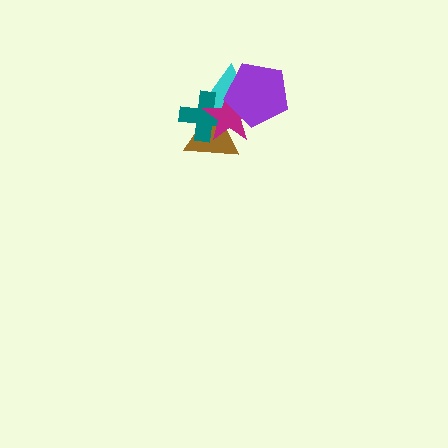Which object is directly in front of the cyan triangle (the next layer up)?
The teal cross is directly in front of the cyan triangle.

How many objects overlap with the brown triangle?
3 objects overlap with the brown triangle.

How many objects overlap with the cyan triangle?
4 objects overlap with the cyan triangle.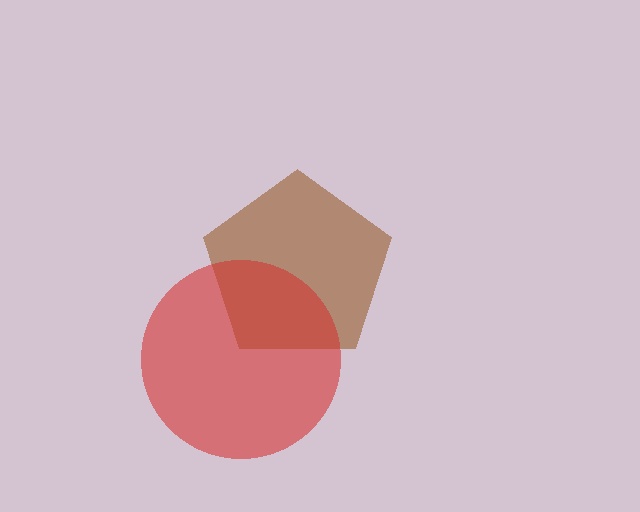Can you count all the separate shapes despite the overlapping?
Yes, there are 2 separate shapes.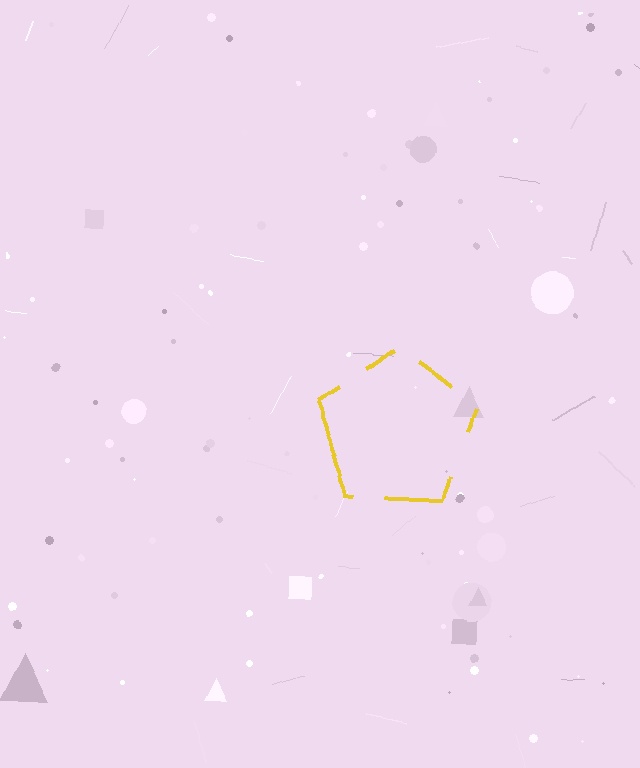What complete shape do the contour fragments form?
The contour fragments form a pentagon.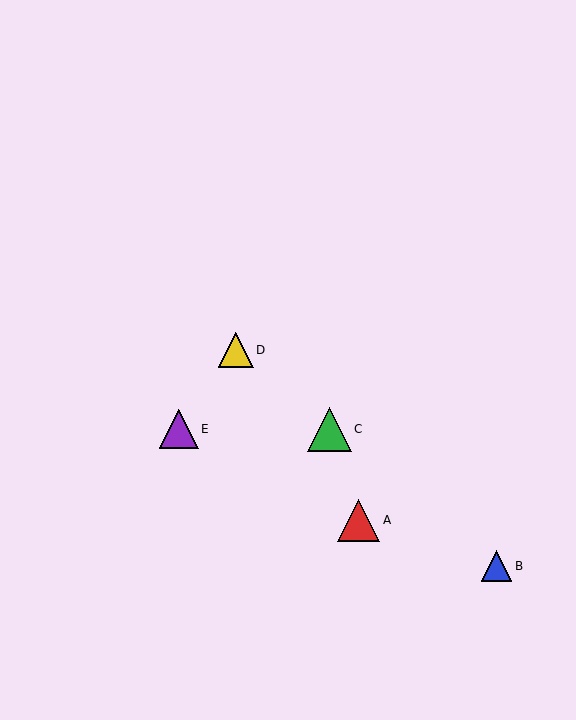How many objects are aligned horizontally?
2 objects (C, E) are aligned horizontally.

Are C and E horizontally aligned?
Yes, both are at y≈429.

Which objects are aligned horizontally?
Objects C, E are aligned horizontally.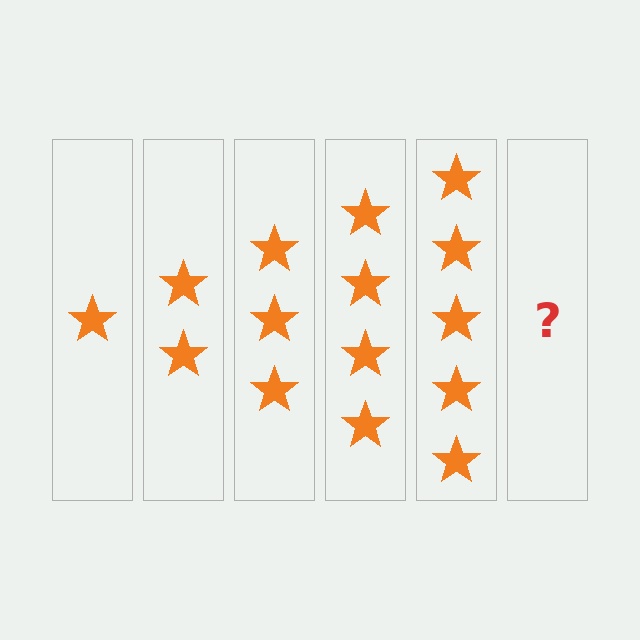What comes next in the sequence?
The next element should be 6 stars.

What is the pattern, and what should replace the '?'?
The pattern is that each step adds one more star. The '?' should be 6 stars.